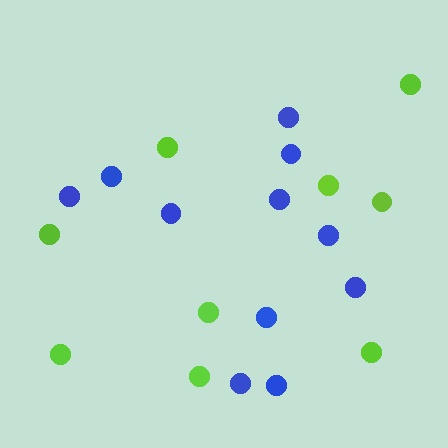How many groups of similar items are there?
There are 2 groups: one group of blue circles (11) and one group of lime circles (9).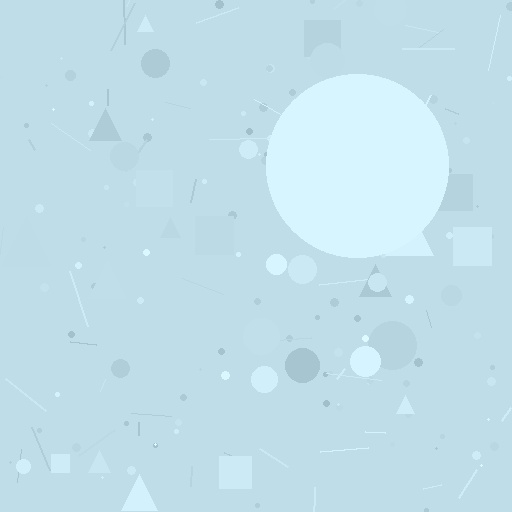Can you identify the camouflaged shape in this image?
The camouflaged shape is a circle.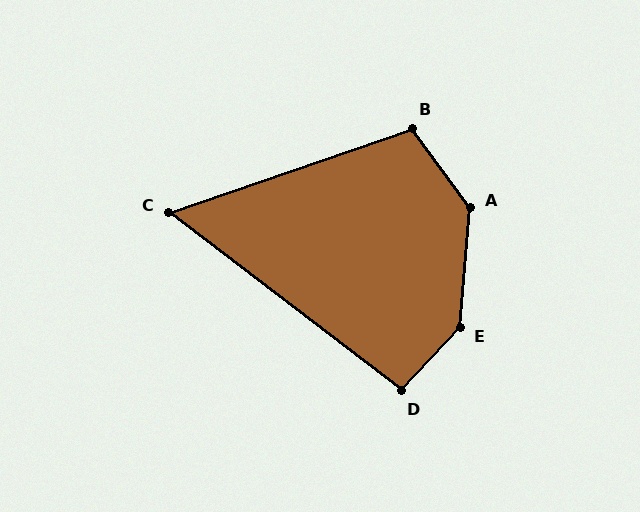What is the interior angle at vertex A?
Approximately 139 degrees (obtuse).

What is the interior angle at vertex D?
Approximately 95 degrees (obtuse).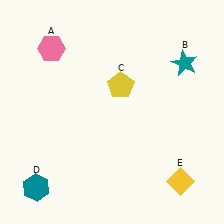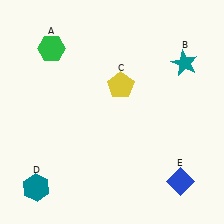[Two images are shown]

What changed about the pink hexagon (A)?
In Image 1, A is pink. In Image 2, it changed to green.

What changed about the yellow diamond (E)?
In Image 1, E is yellow. In Image 2, it changed to blue.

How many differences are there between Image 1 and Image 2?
There are 2 differences between the two images.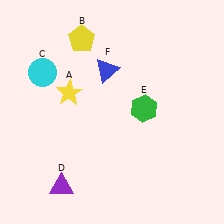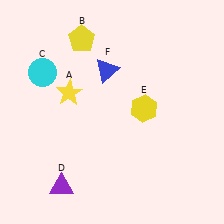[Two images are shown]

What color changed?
The hexagon (E) changed from green in Image 1 to yellow in Image 2.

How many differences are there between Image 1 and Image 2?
There is 1 difference between the two images.